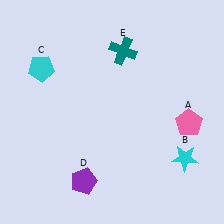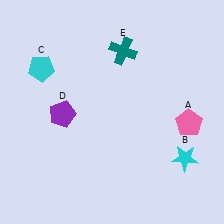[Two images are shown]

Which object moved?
The purple pentagon (D) moved up.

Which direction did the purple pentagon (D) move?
The purple pentagon (D) moved up.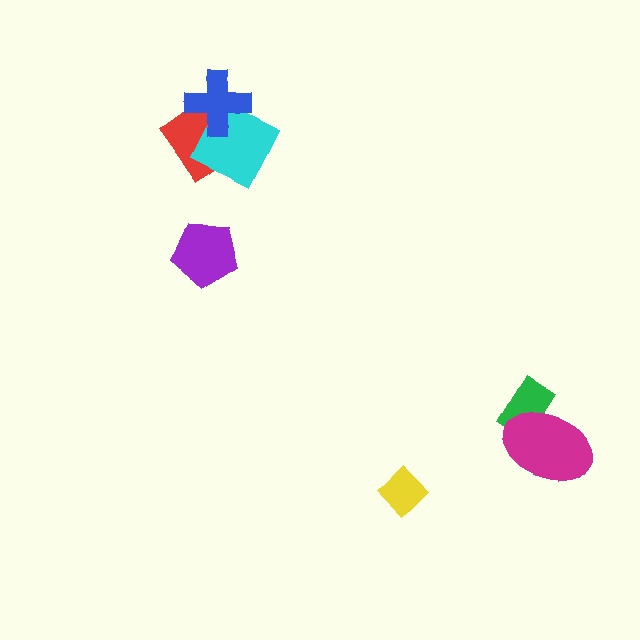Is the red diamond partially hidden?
Yes, it is partially covered by another shape.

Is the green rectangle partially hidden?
Yes, it is partially covered by another shape.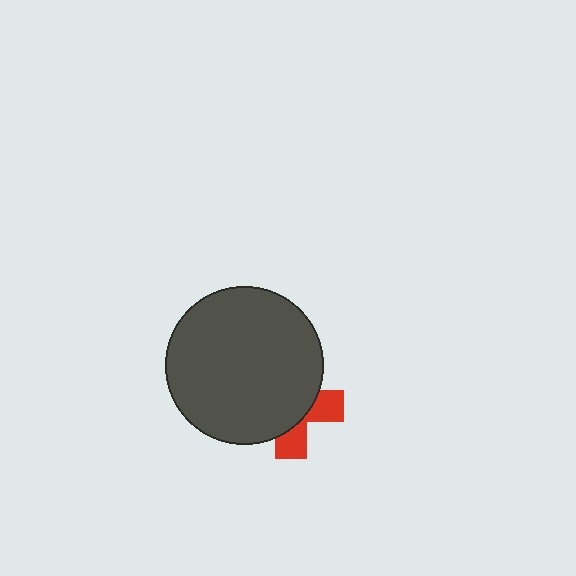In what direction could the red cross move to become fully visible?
The red cross could move toward the lower-right. That would shift it out from behind the dark gray circle entirely.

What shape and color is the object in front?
The object in front is a dark gray circle.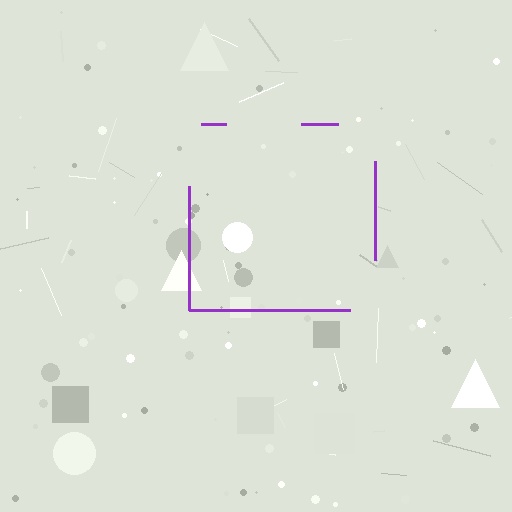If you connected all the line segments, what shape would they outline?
They would outline a square.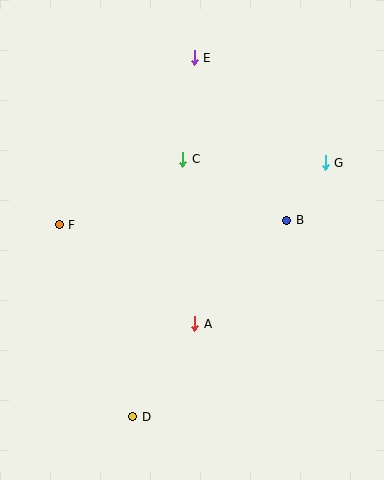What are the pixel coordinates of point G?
Point G is at (325, 163).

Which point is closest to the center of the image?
Point C at (183, 159) is closest to the center.